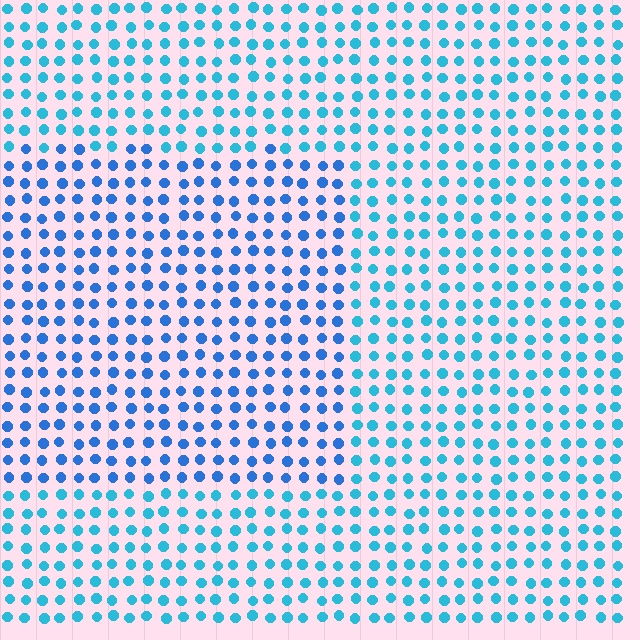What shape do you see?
I see a rectangle.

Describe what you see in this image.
The image is filled with small cyan elements in a uniform arrangement. A rectangle-shaped region is visible where the elements are tinted to a slightly different hue, forming a subtle color boundary.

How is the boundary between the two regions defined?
The boundary is defined purely by a slight shift in hue (about 25 degrees). Spacing, size, and orientation are identical on both sides.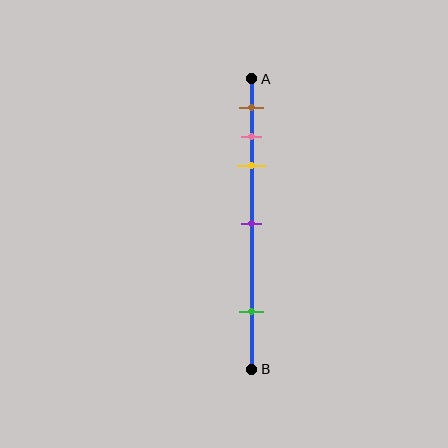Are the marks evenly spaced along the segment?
No, the marks are not evenly spaced.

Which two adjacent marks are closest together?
The pink and yellow marks are the closest adjacent pair.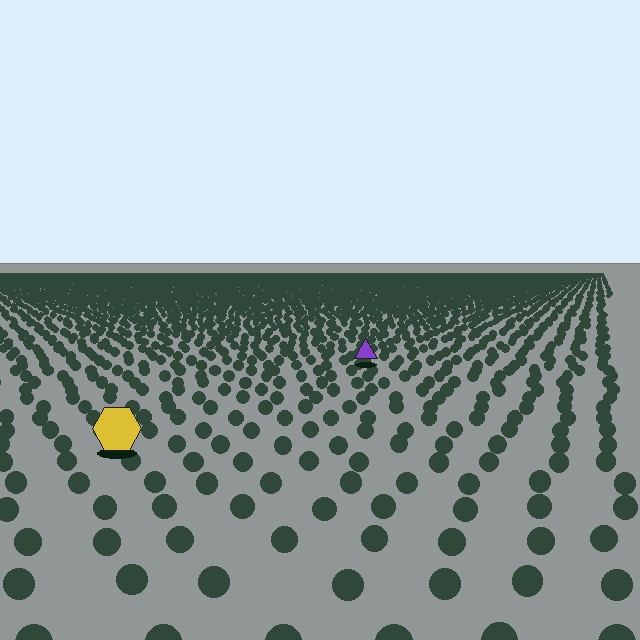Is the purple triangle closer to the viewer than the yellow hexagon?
No. The yellow hexagon is closer — you can tell from the texture gradient: the ground texture is coarser near it.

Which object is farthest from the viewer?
The purple triangle is farthest from the viewer. It appears smaller and the ground texture around it is denser.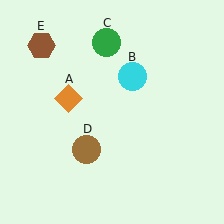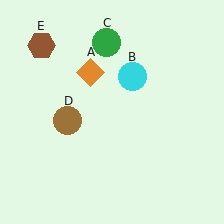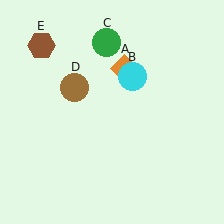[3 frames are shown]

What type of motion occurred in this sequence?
The orange diamond (object A), brown circle (object D) rotated clockwise around the center of the scene.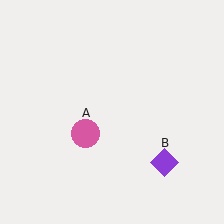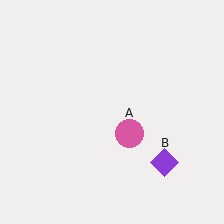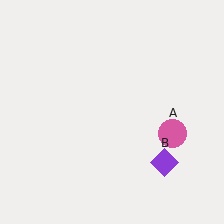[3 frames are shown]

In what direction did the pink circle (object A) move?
The pink circle (object A) moved right.